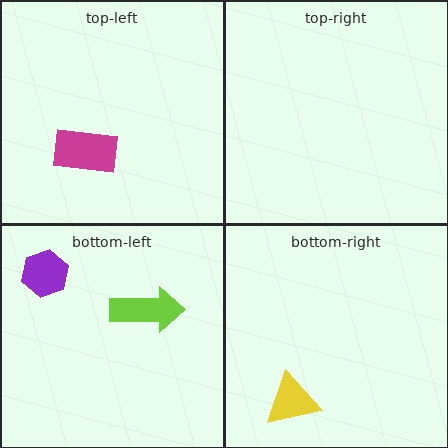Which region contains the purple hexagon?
The bottom-left region.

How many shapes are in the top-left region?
1.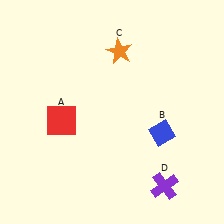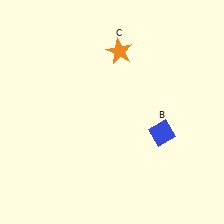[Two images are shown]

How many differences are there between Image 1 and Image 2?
There are 2 differences between the two images.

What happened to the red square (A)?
The red square (A) was removed in Image 2. It was in the bottom-left area of Image 1.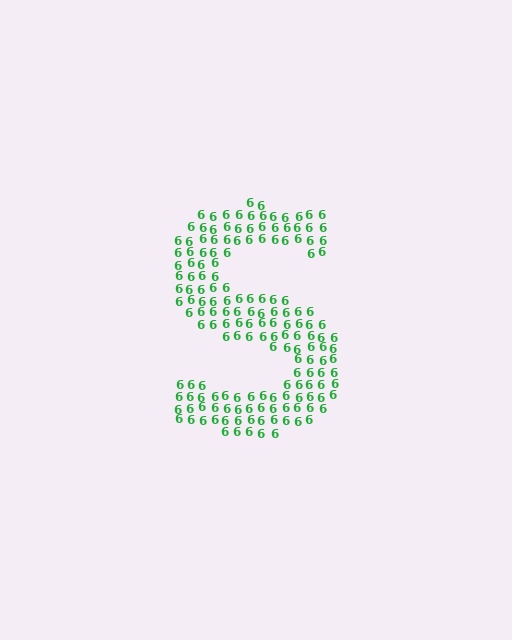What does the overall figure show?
The overall figure shows the letter S.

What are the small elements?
The small elements are digit 6's.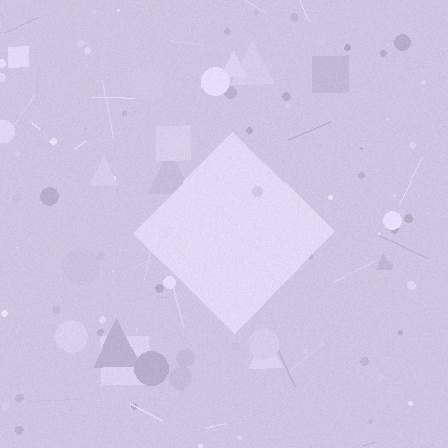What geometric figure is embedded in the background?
A diamond is embedded in the background.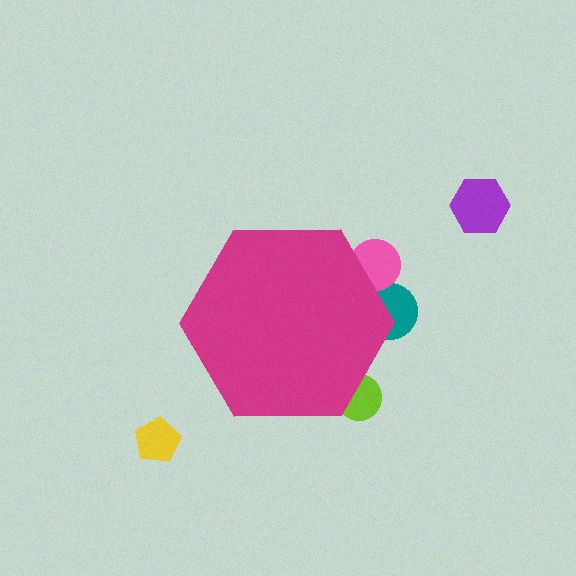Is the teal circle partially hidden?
Yes, the teal circle is partially hidden behind the magenta hexagon.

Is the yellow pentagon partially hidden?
No, the yellow pentagon is fully visible.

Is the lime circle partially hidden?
Yes, the lime circle is partially hidden behind the magenta hexagon.